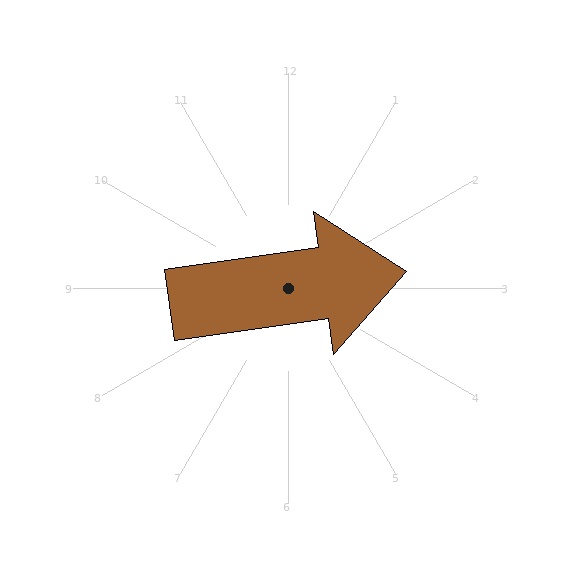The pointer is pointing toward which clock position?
Roughly 3 o'clock.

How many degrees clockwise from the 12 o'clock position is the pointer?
Approximately 82 degrees.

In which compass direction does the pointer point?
East.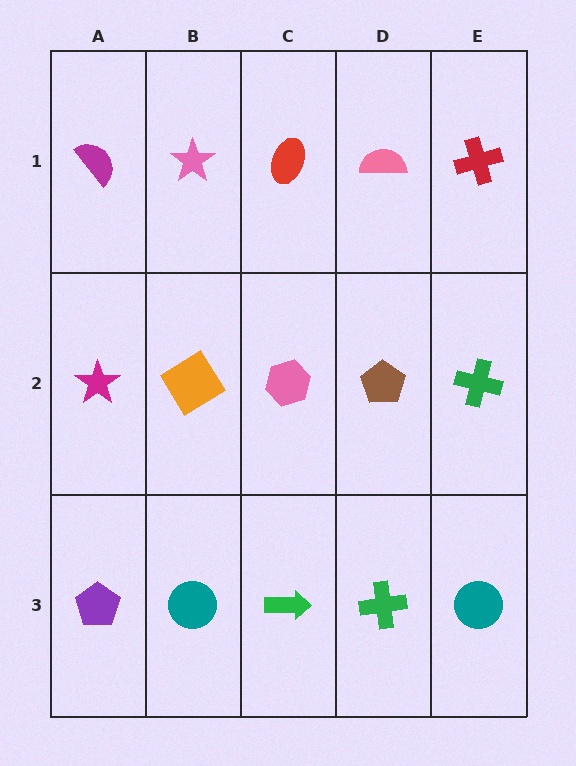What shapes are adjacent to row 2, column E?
A red cross (row 1, column E), a teal circle (row 3, column E), a brown pentagon (row 2, column D).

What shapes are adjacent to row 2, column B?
A pink star (row 1, column B), a teal circle (row 3, column B), a magenta star (row 2, column A), a pink hexagon (row 2, column C).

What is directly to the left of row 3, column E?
A green cross.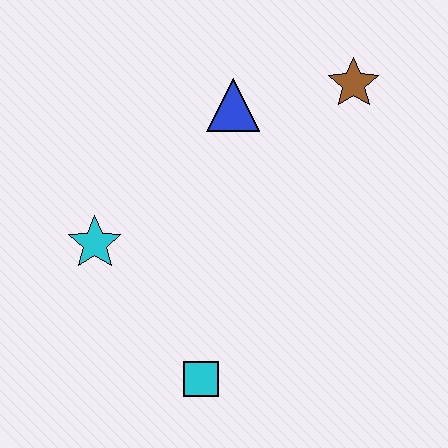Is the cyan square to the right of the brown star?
No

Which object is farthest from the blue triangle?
The cyan square is farthest from the blue triangle.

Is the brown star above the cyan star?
Yes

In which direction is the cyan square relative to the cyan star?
The cyan square is below the cyan star.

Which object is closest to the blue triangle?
The brown star is closest to the blue triangle.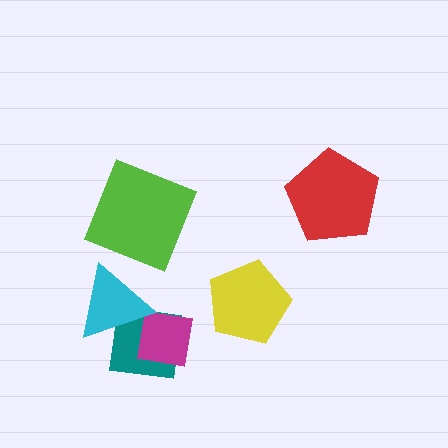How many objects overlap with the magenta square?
2 objects overlap with the magenta square.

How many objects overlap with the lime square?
0 objects overlap with the lime square.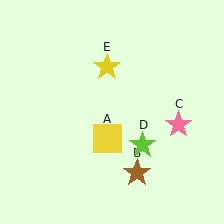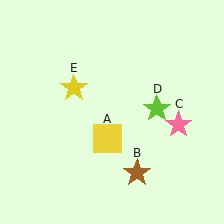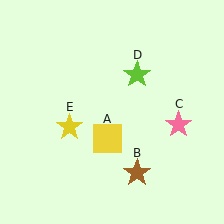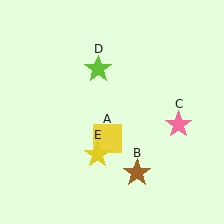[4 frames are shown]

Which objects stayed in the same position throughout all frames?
Yellow square (object A) and brown star (object B) and pink star (object C) remained stationary.